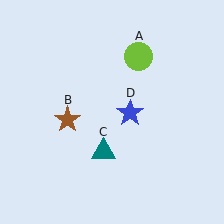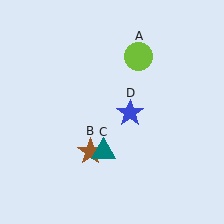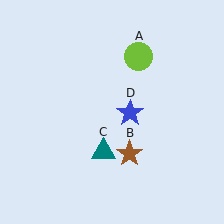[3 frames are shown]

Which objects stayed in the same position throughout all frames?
Lime circle (object A) and teal triangle (object C) and blue star (object D) remained stationary.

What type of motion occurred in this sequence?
The brown star (object B) rotated counterclockwise around the center of the scene.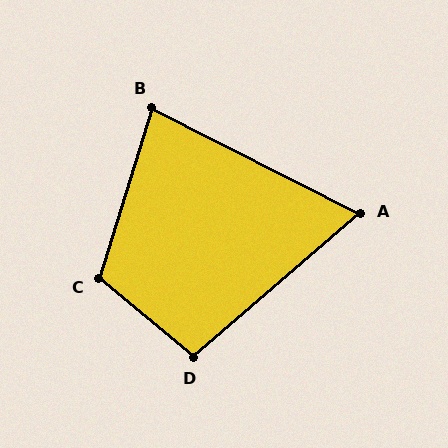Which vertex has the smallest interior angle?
A, at approximately 68 degrees.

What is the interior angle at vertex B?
Approximately 80 degrees (acute).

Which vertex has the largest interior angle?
C, at approximately 112 degrees.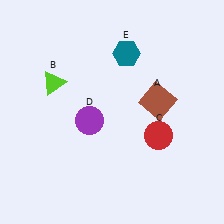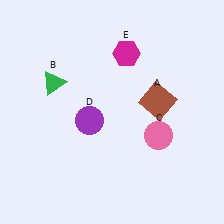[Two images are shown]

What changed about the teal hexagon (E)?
In Image 1, E is teal. In Image 2, it changed to magenta.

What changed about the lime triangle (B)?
In Image 1, B is lime. In Image 2, it changed to green.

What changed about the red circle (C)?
In Image 1, C is red. In Image 2, it changed to pink.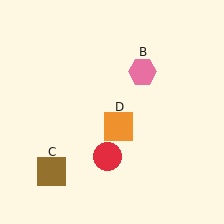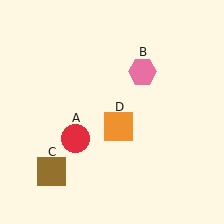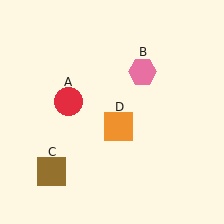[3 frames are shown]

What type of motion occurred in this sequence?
The red circle (object A) rotated clockwise around the center of the scene.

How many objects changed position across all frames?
1 object changed position: red circle (object A).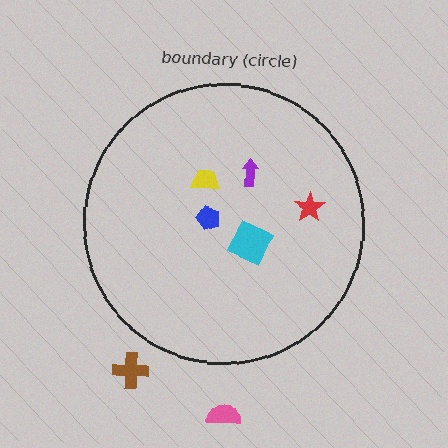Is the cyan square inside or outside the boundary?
Inside.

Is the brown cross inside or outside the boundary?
Outside.